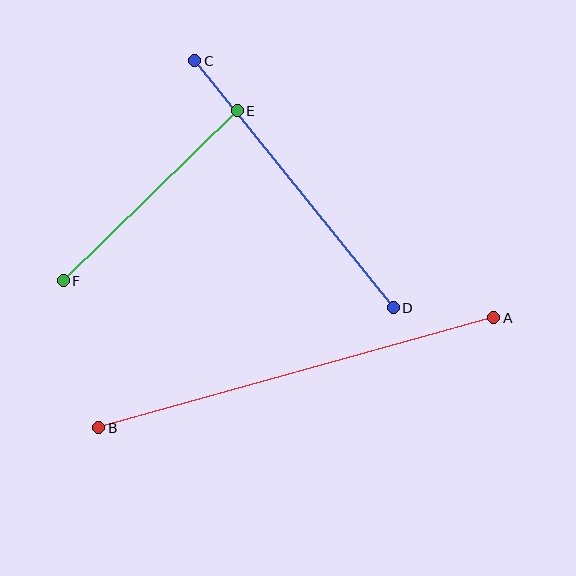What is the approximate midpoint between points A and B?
The midpoint is at approximately (296, 373) pixels.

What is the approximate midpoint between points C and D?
The midpoint is at approximately (294, 184) pixels.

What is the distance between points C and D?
The distance is approximately 317 pixels.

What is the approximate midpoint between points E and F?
The midpoint is at approximately (150, 196) pixels.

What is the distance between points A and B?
The distance is approximately 410 pixels.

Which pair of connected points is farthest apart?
Points A and B are farthest apart.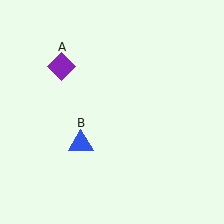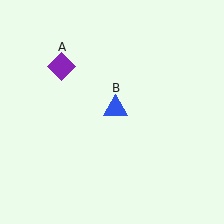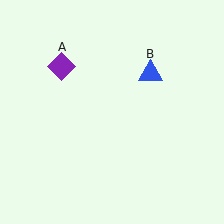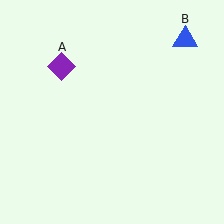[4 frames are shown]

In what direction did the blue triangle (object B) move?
The blue triangle (object B) moved up and to the right.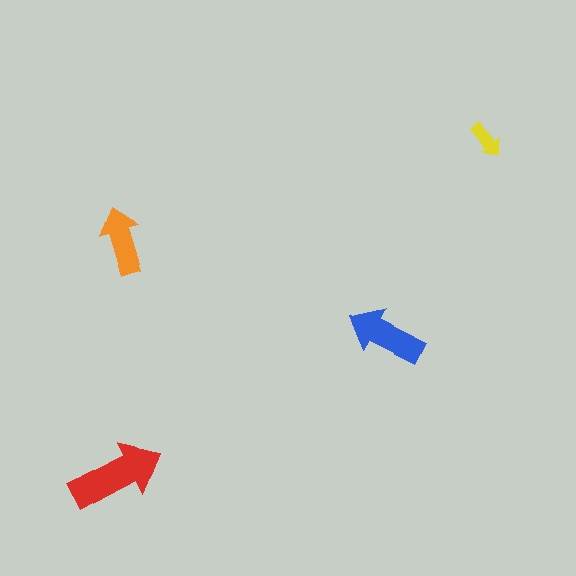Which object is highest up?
The yellow arrow is topmost.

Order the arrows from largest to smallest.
the red one, the blue one, the orange one, the yellow one.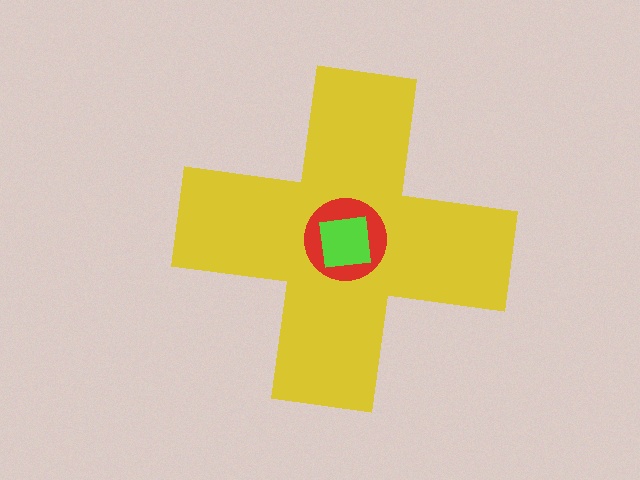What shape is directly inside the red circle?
The lime square.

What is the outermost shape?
The yellow cross.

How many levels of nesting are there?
3.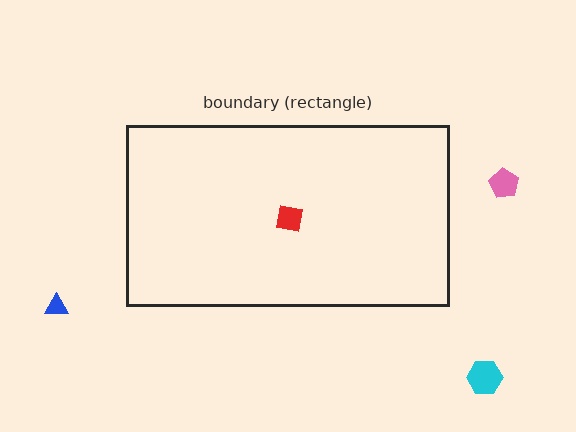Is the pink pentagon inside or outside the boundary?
Outside.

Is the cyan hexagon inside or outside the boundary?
Outside.